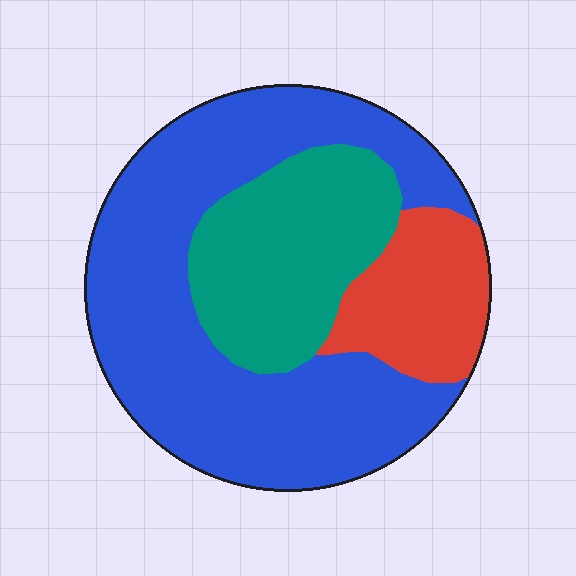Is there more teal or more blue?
Blue.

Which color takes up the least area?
Red, at roughly 15%.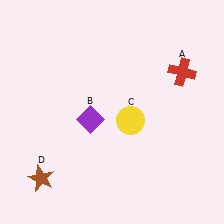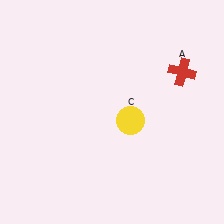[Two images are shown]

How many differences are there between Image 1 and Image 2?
There are 2 differences between the two images.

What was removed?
The purple diamond (B), the brown star (D) were removed in Image 2.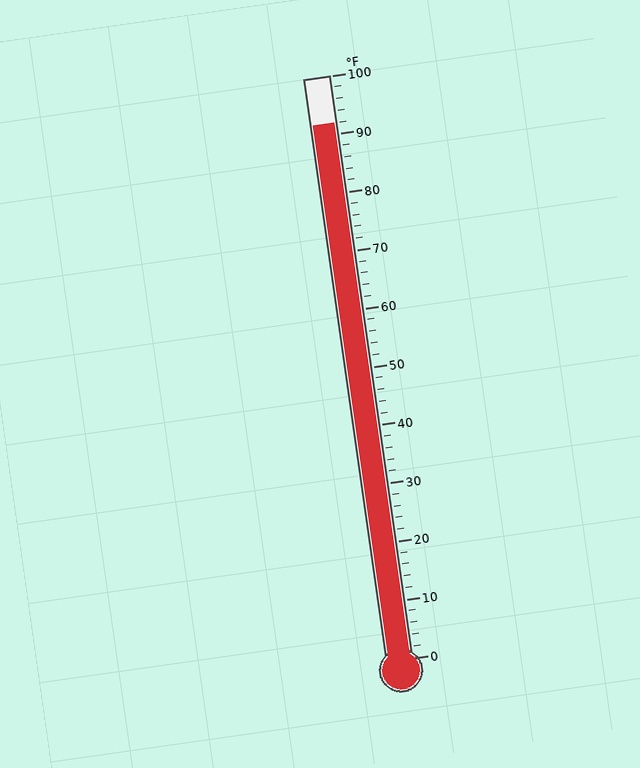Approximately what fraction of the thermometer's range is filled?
The thermometer is filled to approximately 90% of its range.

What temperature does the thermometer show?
The thermometer shows approximately 92°F.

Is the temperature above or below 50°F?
The temperature is above 50°F.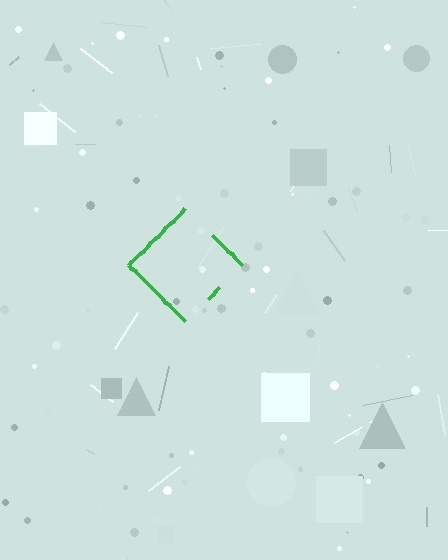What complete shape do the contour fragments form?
The contour fragments form a diamond.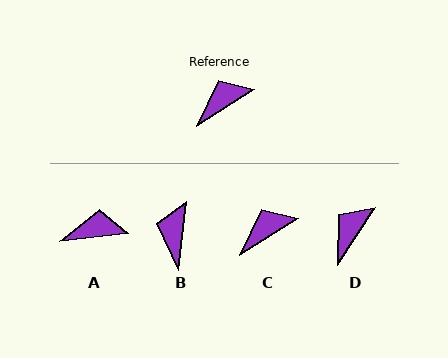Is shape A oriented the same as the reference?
No, it is off by about 26 degrees.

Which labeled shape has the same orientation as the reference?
C.